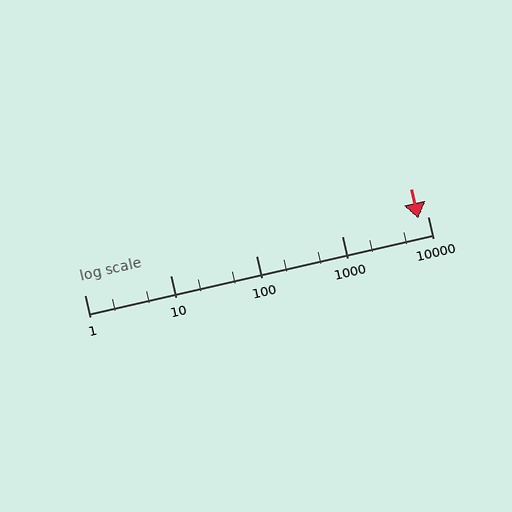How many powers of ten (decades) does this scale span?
The scale spans 4 decades, from 1 to 10000.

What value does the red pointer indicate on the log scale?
The pointer indicates approximately 7900.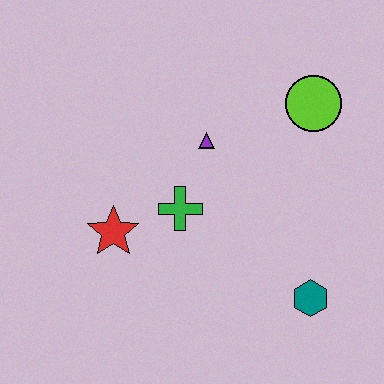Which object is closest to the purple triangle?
The green cross is closest to the purple triangle.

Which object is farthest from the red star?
The lime circle is farthest from the red star.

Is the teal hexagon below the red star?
Yes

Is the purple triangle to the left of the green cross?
No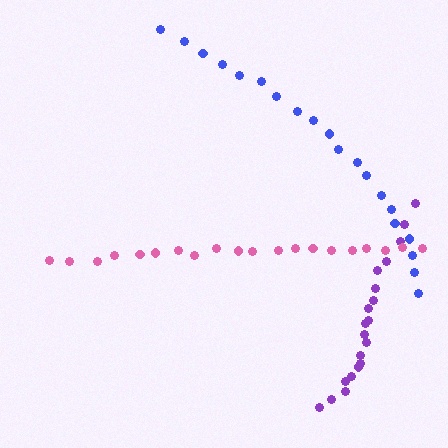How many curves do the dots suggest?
There are 3 distinct paths.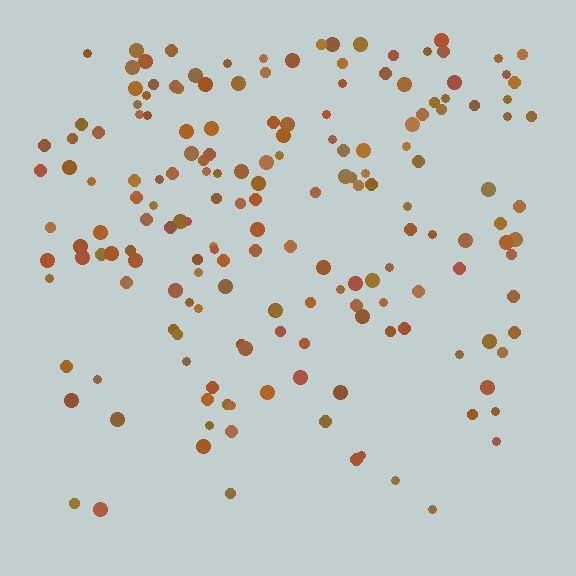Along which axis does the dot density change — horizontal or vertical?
Vertical.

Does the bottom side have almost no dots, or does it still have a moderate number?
Still a moderate number, just noticeably fewer than the top.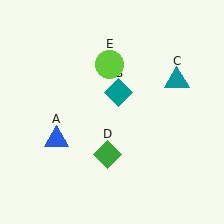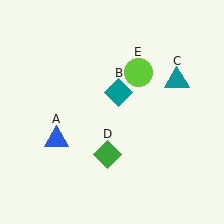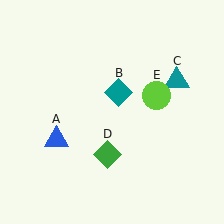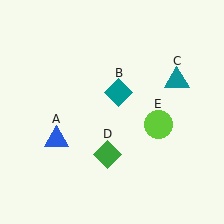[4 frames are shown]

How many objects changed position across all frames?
1 object changed position: lime circle (object E).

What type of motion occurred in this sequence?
The lime circle (object E) rotated clockwise around the center of the scene.